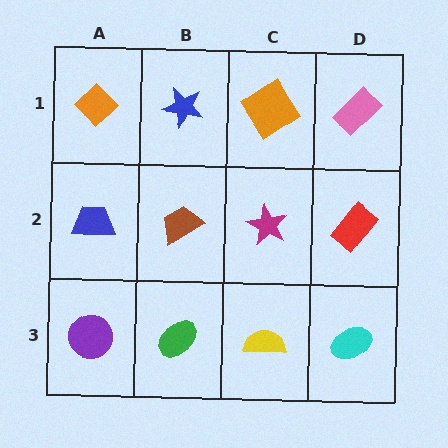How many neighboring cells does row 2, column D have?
3.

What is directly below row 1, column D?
A red rectangle.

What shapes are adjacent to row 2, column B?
A blue star (row 1, column B), a green ellipse (row 3, column B), a blue trapezoid (row 2, column A), a magenta star (row 2, column C).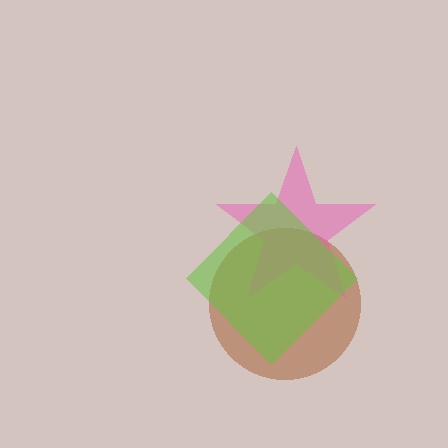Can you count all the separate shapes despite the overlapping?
Yes, there are 3 separate shapes.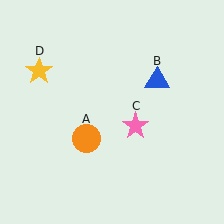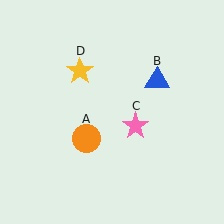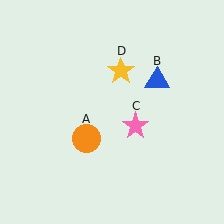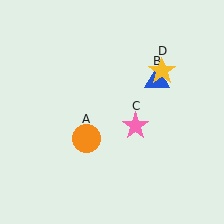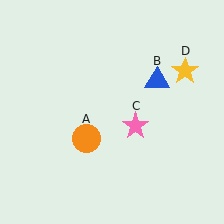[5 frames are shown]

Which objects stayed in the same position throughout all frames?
Orange circle (object A) and blue triangle (object B) and pink star (object C) remained stationary.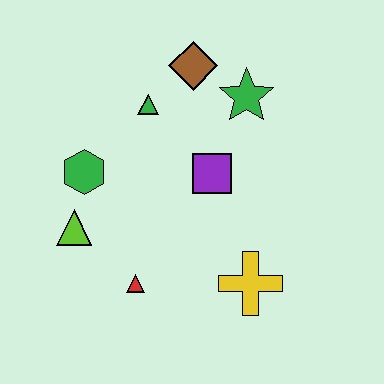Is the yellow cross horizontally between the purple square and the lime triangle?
No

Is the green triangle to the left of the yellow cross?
Yes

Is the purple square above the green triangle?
No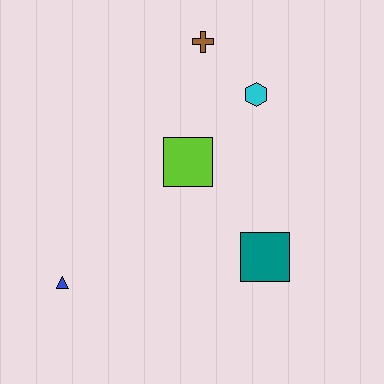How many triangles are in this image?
There is 1 triangle.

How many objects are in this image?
There are 5 objects.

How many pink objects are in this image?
There are no pink objects.